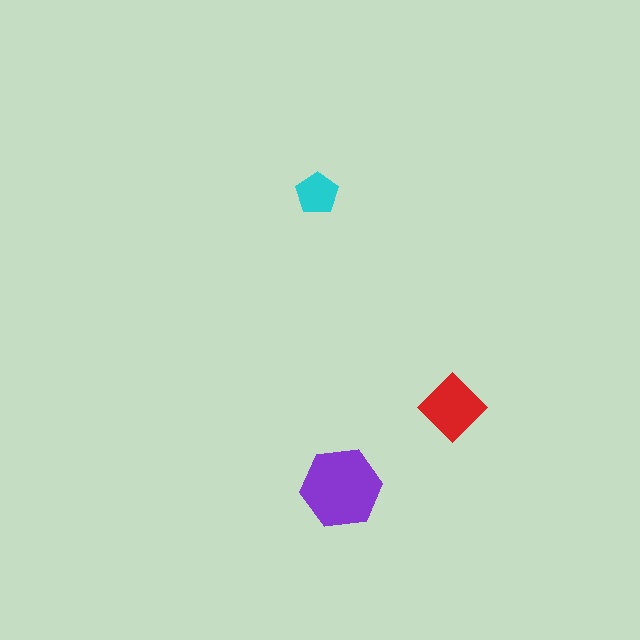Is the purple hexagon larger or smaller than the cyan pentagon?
Larger.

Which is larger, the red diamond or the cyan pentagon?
The red diamond.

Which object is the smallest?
The cyan pentagon.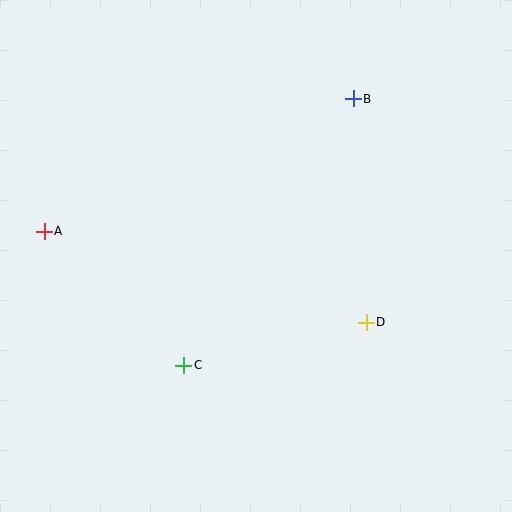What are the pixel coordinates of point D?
Point D is at (366, 322).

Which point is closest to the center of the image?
Point D at (366, 322) is closest to the center.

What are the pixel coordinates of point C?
Point C is at (184, 366).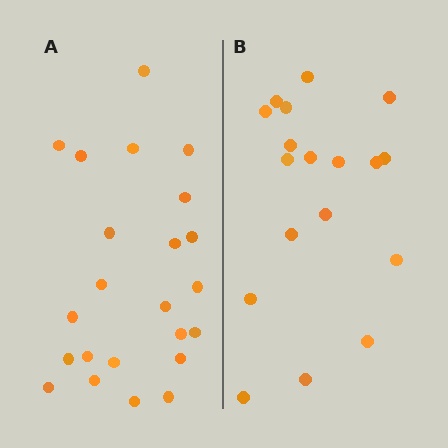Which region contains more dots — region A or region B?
Region A (the left region) has more dots.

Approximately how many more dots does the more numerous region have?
Region A has about 5 more dots than region B.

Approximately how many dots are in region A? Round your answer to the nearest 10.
About 20 dots. (The exact count is 23, which rounds to 20.)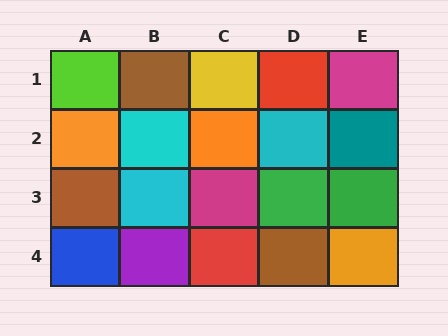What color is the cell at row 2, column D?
Cyan.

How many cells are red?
2 cells are red.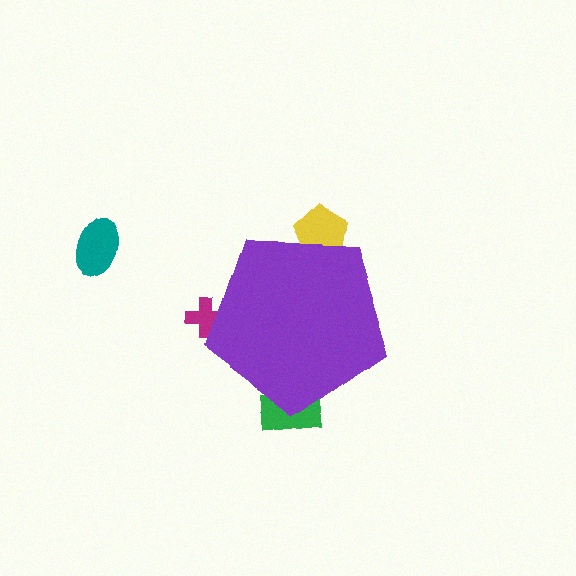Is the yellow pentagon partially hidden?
Yes, the yellow pentagon is partially hidden behind the purple pentagon.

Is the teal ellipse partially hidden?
No, the teal ellipse is fully visible.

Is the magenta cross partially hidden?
Yes, the magenta cross is partially hidden behind the purple pentagon.